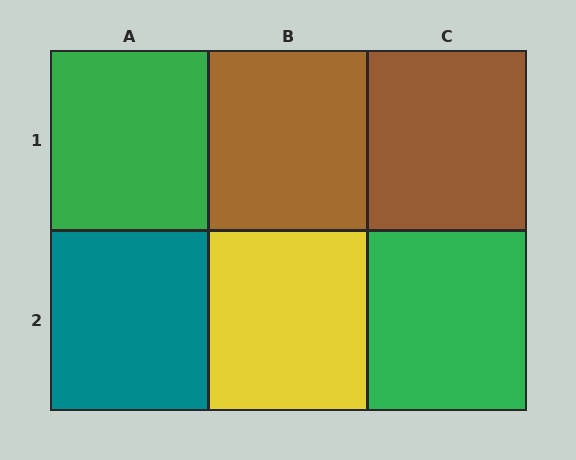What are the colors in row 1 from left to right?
Green, brown, brown.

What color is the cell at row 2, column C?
Green.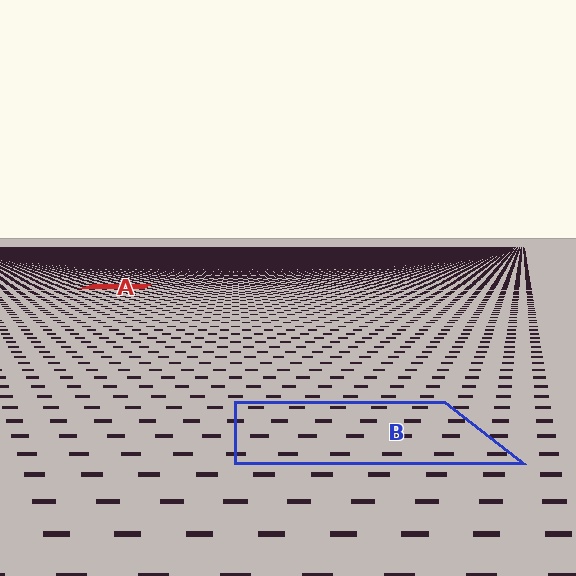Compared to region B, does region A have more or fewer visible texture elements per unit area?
Region A has more texture elements per unit area — they are packed more densely because it is farther away.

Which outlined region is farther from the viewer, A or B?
Region A is farther from the viewer — the texture elements inside it appear smaller and more densely packed.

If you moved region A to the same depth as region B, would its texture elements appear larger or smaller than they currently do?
They would appear larger. At a closer depth, the same texture elements are projected at a bigger on-screen size.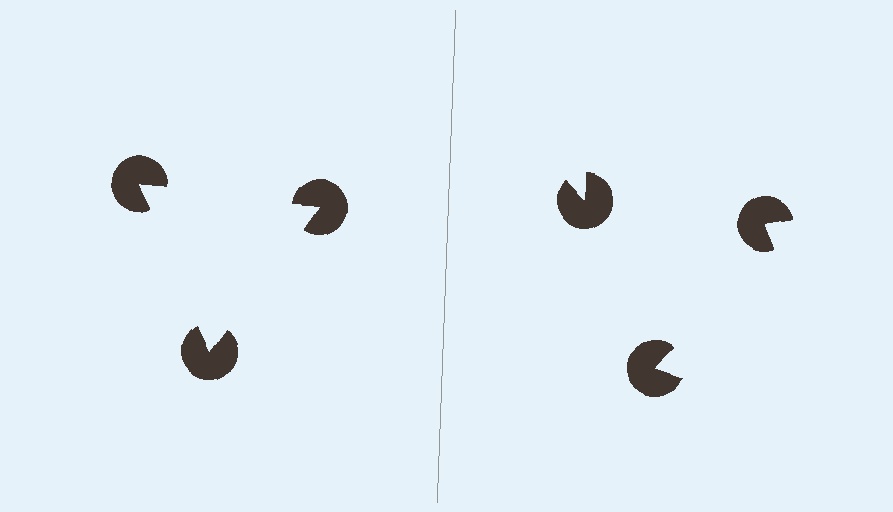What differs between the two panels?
The pac-man discs are positioned identically on both sides; only the wedge orientations differ. On the left they align to a triangle; on the right they are misaligned.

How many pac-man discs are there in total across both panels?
6 — 3 on each side.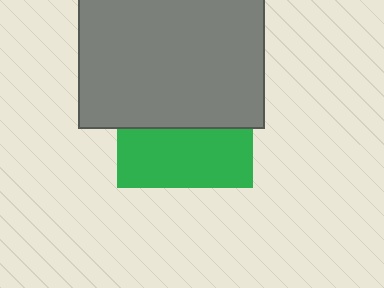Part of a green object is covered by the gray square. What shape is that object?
It is a square.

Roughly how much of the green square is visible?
A small part of it is visible (roughly 43%).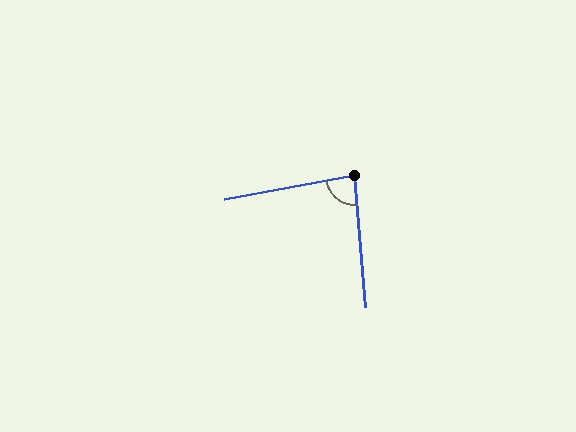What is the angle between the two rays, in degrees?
Approximately 84 degrees.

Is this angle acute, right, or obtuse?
It is acute.